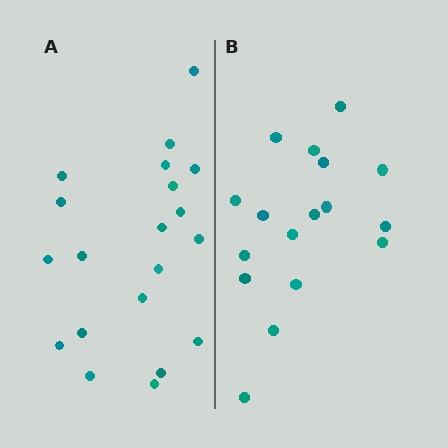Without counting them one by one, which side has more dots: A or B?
Region A (the left region) has more dots.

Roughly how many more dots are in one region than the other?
Region A has just a few more — roughly 2 or 3 more dots than region B.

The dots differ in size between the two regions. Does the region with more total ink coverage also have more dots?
No. Region B has more total ink coverage because its dots are larger, but region A actually contains more individual dots. Total area can be misleading — the number of items is what matters here.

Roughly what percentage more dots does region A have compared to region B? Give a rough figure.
About 20% more.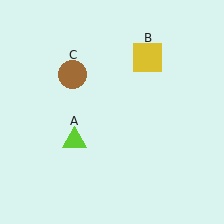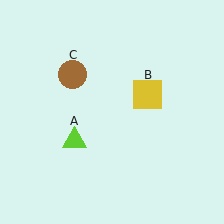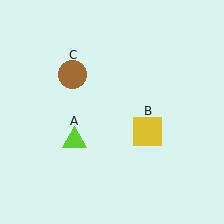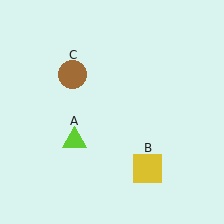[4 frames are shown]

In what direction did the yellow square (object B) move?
The yellow square (object B) moved down.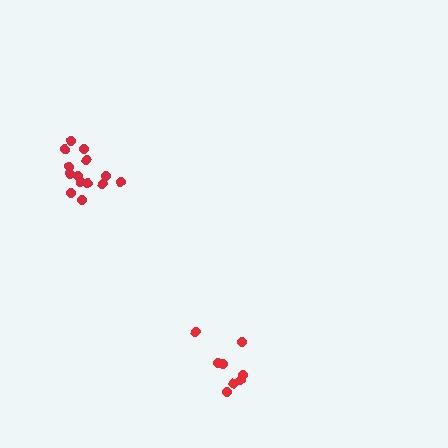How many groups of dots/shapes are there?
There are 2 groups.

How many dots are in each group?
Group 1: 8 dots, Group 2: 14 dots (22 total).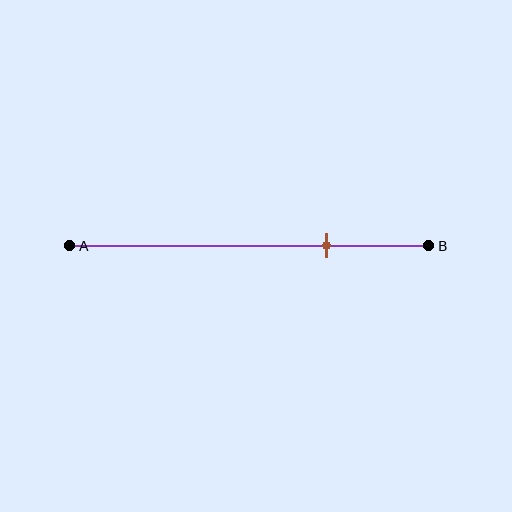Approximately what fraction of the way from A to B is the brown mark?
The brown mark is approximately 70% of the way from A to B.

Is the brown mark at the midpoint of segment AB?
No, the mark is at about 70% from A, not at the 50% midpoint.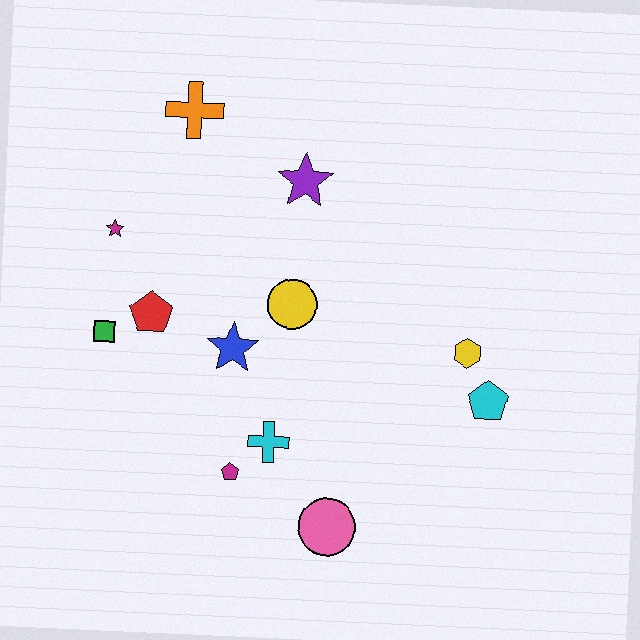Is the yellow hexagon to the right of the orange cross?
Yes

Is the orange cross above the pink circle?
Yes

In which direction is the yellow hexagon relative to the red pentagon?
The yellow hexagon is to the right of the red pentagon.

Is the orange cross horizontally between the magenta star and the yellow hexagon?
Yes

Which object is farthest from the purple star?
The pink circle is farthest from the purple star.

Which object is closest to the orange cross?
The purple star is closest to the orange cross.